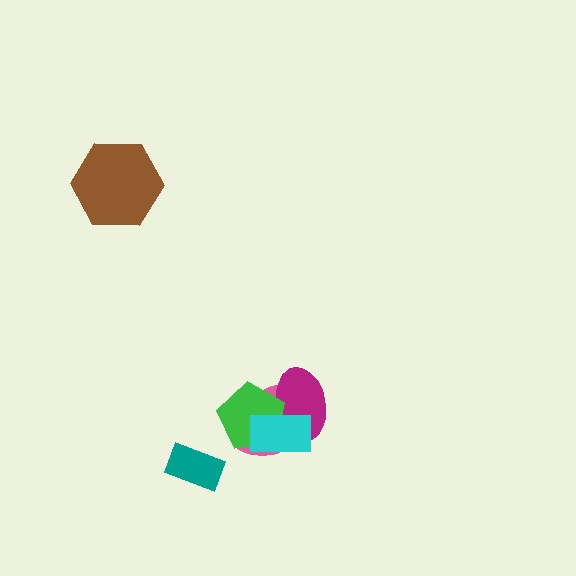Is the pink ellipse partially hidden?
Yes, it is partially covered by another shape.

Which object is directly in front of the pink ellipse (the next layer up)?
The magenta ellipse is directly in front of the pink ellipse.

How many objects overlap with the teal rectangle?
0 objects overlap with the teal rectangle.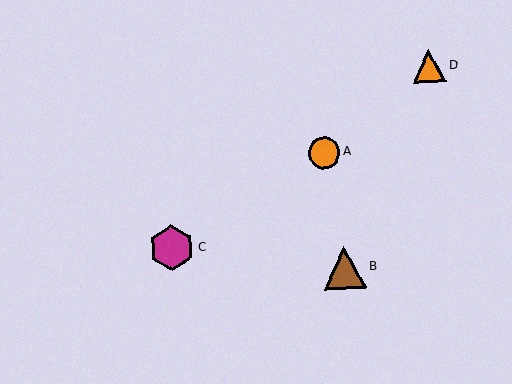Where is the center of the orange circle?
The center of the orange circle is at (324, 153).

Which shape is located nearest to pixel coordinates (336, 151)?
The orange circle (labeled A) at (324, 153) is nearest to that location.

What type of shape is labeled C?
Shape C is a magenta hexagon.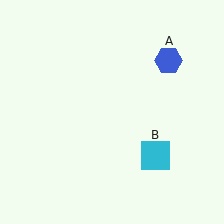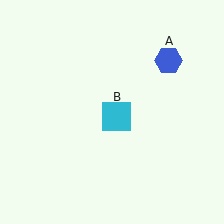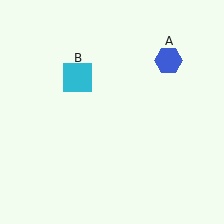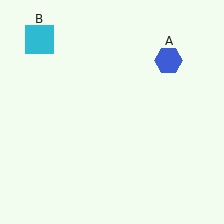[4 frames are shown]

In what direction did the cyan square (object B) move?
The cyan square (object B) moved up and to the left.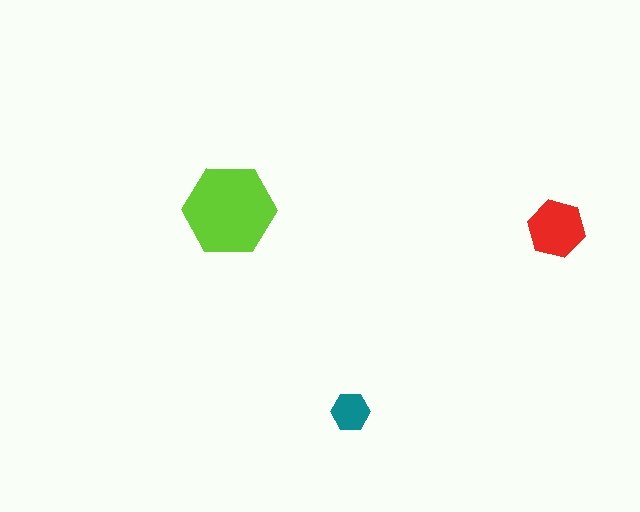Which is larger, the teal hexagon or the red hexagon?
The red one.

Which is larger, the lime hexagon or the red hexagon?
The lime one.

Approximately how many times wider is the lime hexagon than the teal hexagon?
About 2.5 times wider.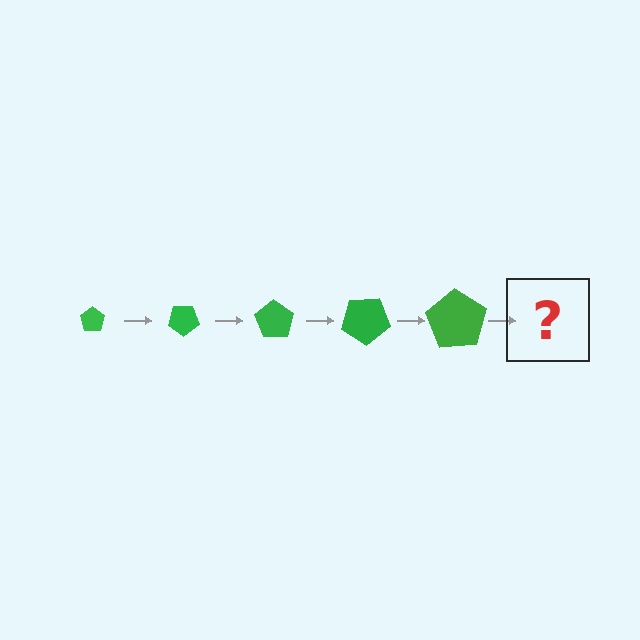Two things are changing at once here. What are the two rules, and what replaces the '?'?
The two rules are that the pentagon grows larger each step and it rotates 35 degrees each step. The '?' should be a pentagon, larger than the previous one and rotated 175 degrees from the start.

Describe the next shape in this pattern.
It should be a pentagon, larger than the previous one and rotated 175 degrees from the start.